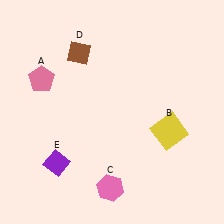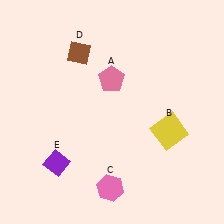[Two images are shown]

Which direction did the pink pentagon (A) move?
The pink pentagon (A) moved right.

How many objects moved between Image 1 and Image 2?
1 object moved between the two images.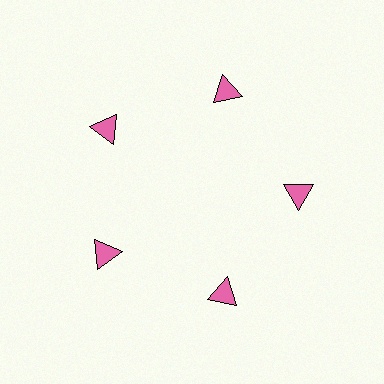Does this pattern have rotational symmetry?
Yes, this pattern has 5-fold rotational symmetry. It looks the same after rotating 72 degrees around the center.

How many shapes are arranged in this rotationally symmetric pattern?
There are 5 shapes, arranged in 5 groups of 1.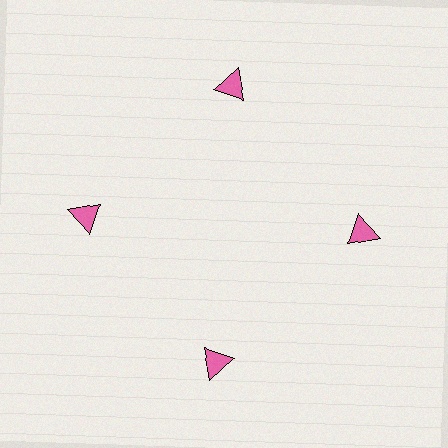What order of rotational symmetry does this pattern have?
This pattern has 4-fold rotational symmetry.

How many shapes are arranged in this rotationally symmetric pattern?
There are 4 shapes, arranged in 4 groups of 1.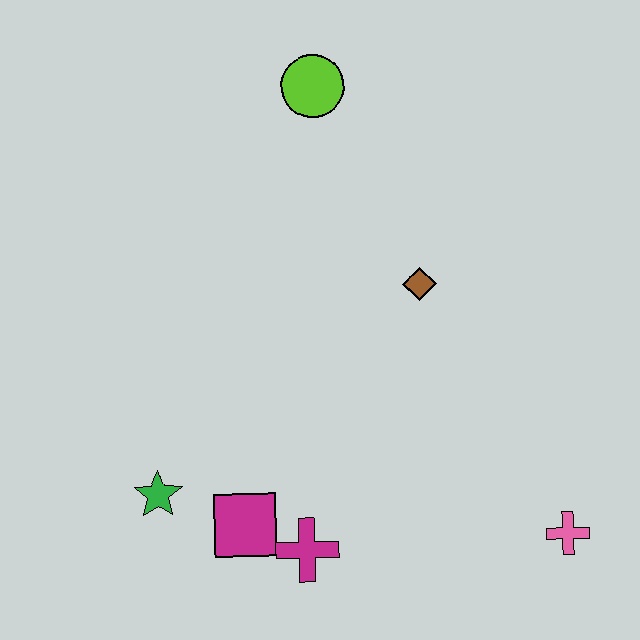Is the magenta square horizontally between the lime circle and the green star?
Yes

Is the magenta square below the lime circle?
Yes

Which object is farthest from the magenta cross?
The lime circle is farthest from the magenta cross.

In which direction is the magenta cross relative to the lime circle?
The magenta cross is below the lime circle.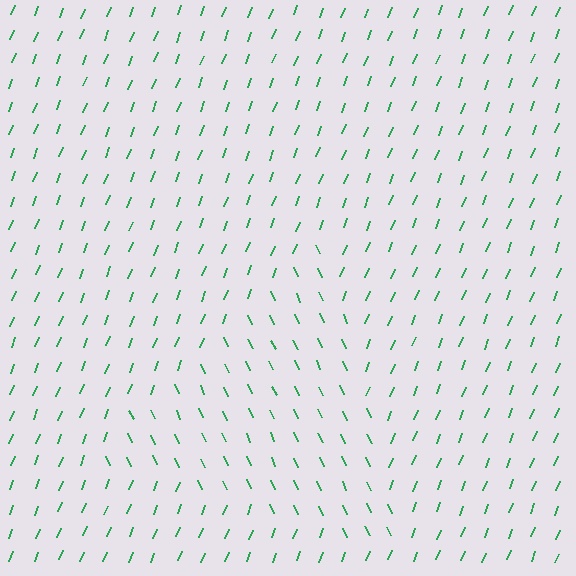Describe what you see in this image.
The image is filled with small green line segments. A triangle region in the image has lines oriented differently from the surrounding lines, creating a visible texture boundary.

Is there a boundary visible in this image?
Yes, there is a texture boundary formed by a change in line orientation.